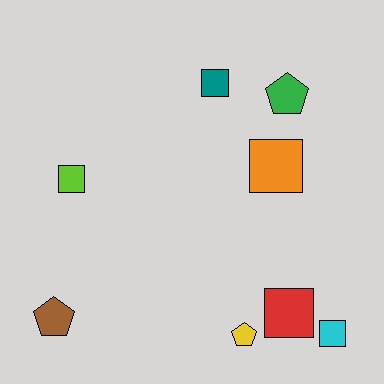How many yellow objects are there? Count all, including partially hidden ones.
There is 1 yellow object.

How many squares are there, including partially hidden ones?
There are 5 squares.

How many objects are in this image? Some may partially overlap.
There are 8 objects.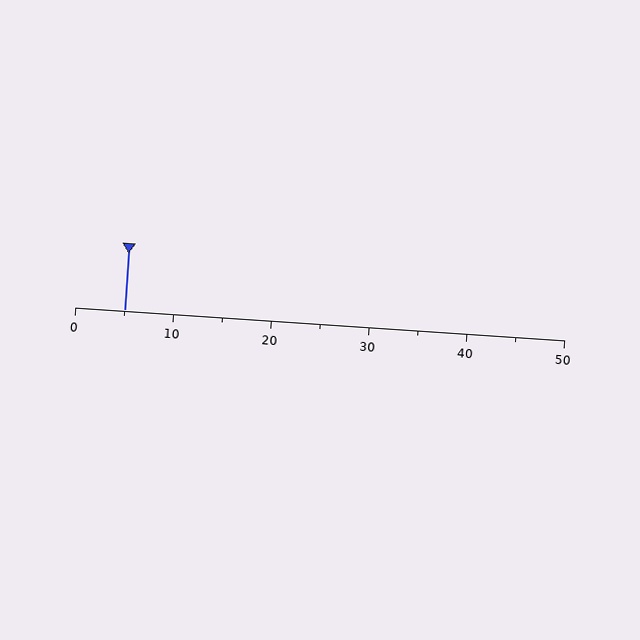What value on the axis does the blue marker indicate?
The marker indicates approximately 5.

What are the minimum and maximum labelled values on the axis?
The axis runs from 0 to 50.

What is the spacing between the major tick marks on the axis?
The major ticks are spaced 10 apart.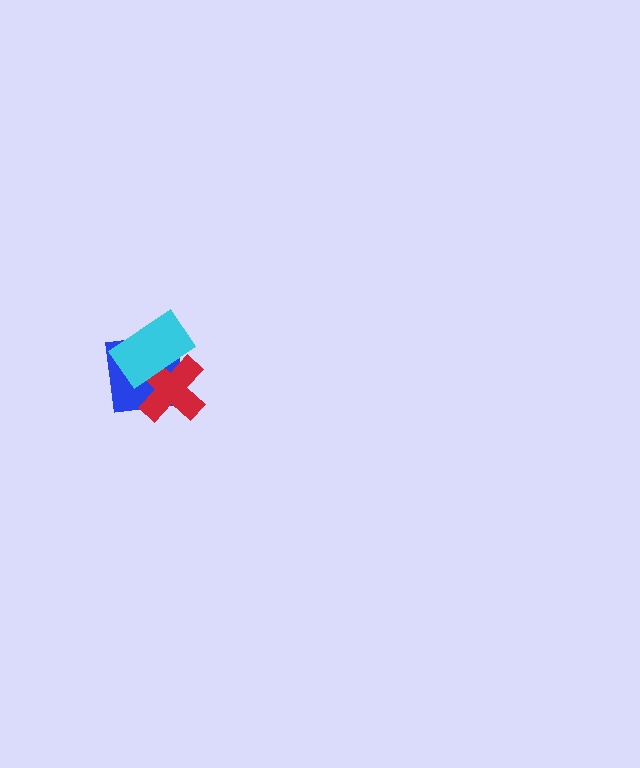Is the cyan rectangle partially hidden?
No, no other shape covers it.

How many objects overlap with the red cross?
2 objects overlap with the red cross.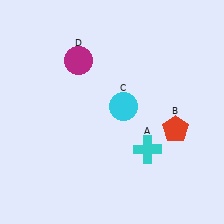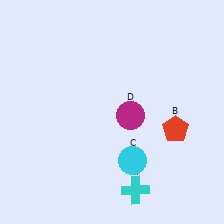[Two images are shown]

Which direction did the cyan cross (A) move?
The cyan cross (A) moved down.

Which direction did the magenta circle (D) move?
The magenta circle (D) moved down.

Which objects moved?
The objects that moved are: the cyan cross (A), the cyan circle (C), the magenta circle (D).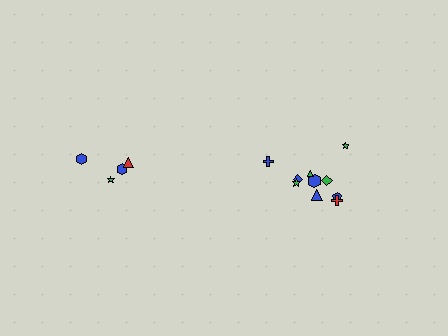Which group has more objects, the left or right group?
The right group.